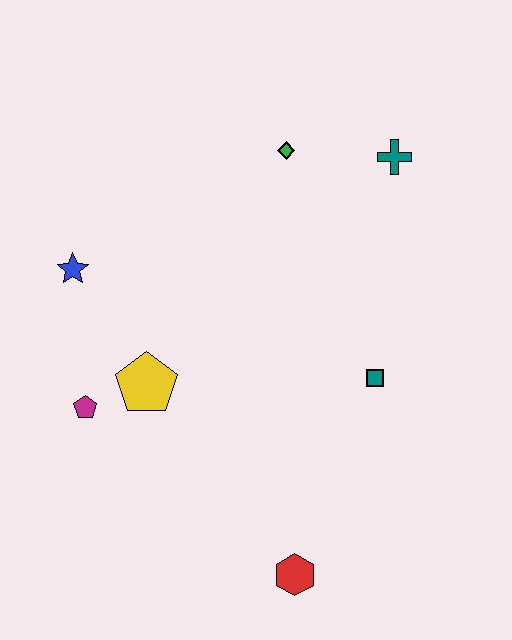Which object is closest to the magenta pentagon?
The yellow pentagon is closest to the magenta pentagon.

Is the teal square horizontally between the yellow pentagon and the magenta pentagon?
No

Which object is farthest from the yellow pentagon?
The teal cross is farthest from the yellow pentagon.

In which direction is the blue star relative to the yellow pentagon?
The blue star is above the yellow pentagon.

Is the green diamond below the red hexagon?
No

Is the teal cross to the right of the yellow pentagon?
Yes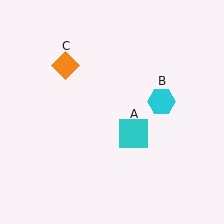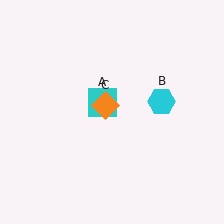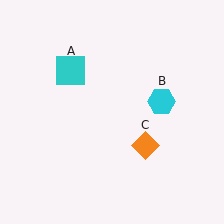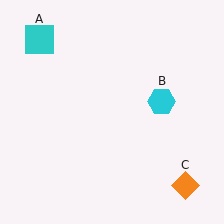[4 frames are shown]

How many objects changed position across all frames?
2 objects changed position: cyan square (object A), orange diamond (object C).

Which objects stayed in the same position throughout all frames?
Cyan hexagon (object B) remained stationary.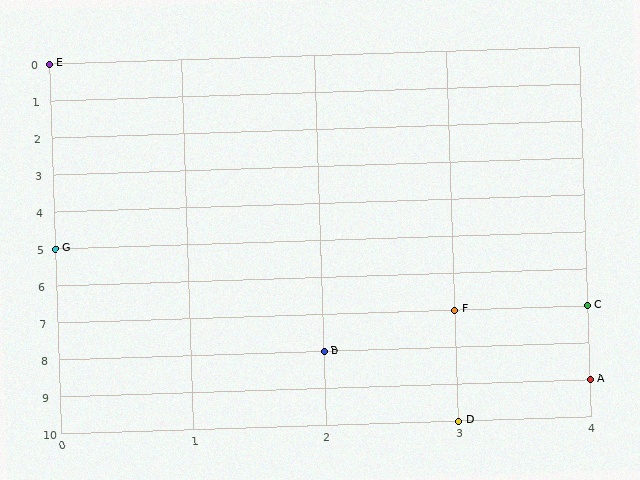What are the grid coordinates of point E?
Point E is at grid coordinates (0, 0).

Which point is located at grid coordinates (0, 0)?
Point E is at (0, 0).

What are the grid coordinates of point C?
Point C is at grid coordinates (4, 7).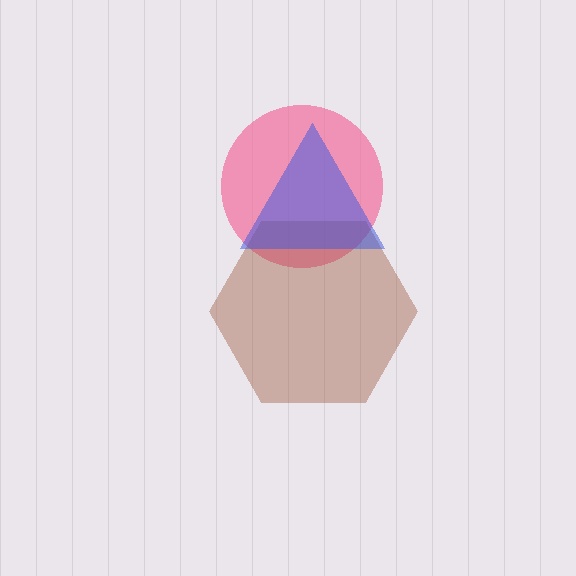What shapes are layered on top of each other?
The layered shapes are: a pink circle, a brown hexagon, a blue triangle.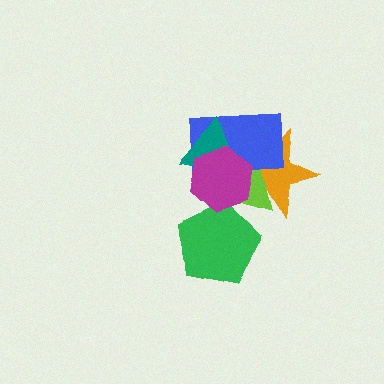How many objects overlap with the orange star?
4 objects overlap with the orange star.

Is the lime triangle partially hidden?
Yes, it is partially covered by another shape.